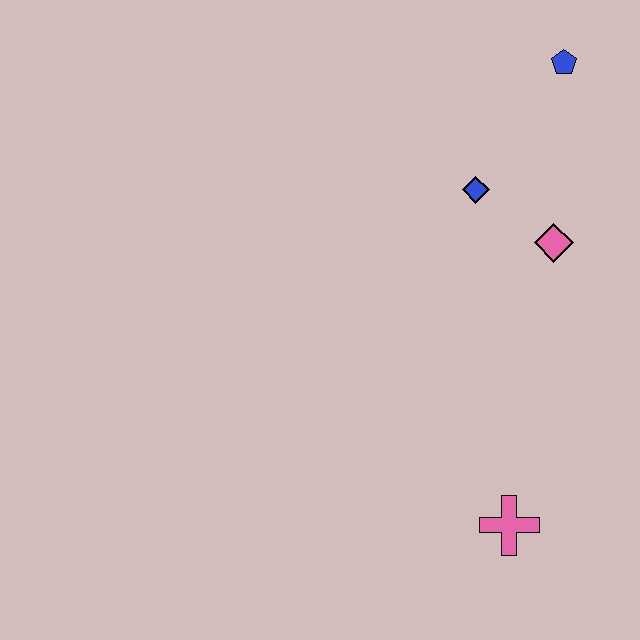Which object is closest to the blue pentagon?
The blue diamond is closest to the blue pentagon.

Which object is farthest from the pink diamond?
The pink cross is farthest from the pink diamond.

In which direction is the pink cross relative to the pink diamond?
The pink cross is below the pink diamond.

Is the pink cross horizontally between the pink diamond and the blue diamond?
Yes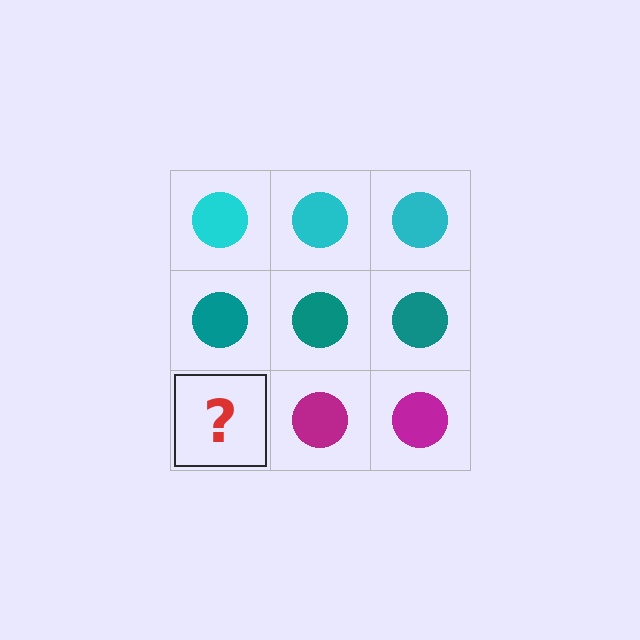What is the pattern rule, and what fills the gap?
The rule is that each row has a consistent color. The gap should be filled with a magenta circle.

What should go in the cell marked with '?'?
The missing cell should contain a magenta circle.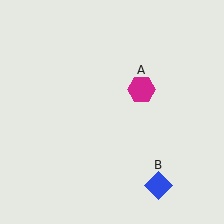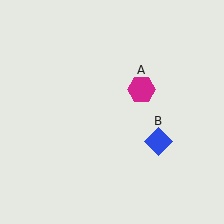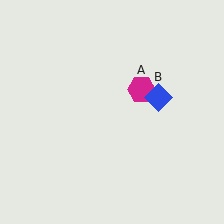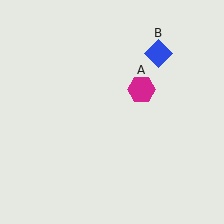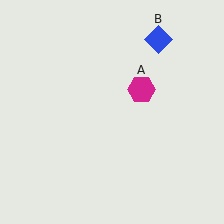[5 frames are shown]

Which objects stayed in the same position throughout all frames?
Magenta hexagon (object A) remained stationary.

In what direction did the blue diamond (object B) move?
The blue diamond (object B) moved up.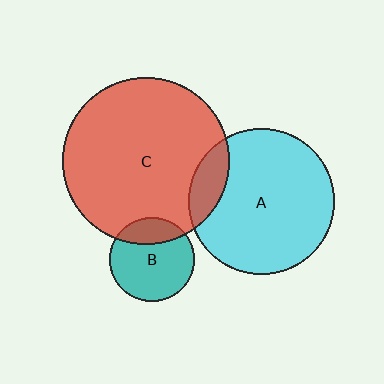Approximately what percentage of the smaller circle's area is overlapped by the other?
Approximately 15%.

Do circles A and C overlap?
Yes.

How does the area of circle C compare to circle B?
Approximately 3.9 times.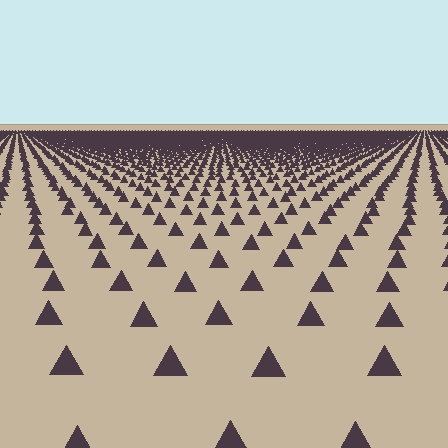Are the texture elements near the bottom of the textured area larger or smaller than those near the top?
Larger. Near the bottom, elements are closer to the viewer and appear at a bigger on-screen size.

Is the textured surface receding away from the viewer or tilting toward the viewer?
The surface is receding away from the viewer. Texture elements get smaller and denser toward the top.